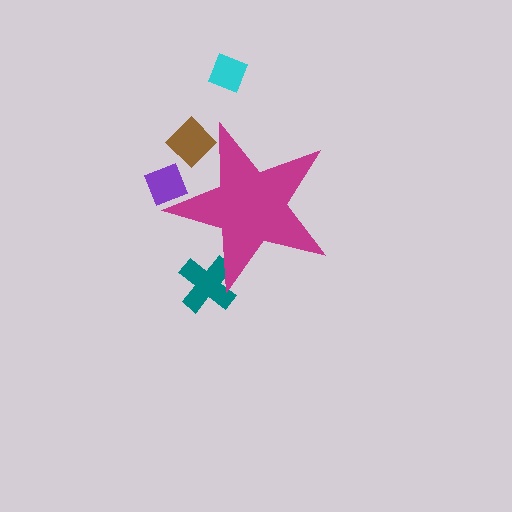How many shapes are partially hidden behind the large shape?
3 shapes are partially hidden.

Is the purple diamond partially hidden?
Yes, the purple diamond is partially hidden behind the magenta star.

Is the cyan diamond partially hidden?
No, the cyan diamond is fully visible.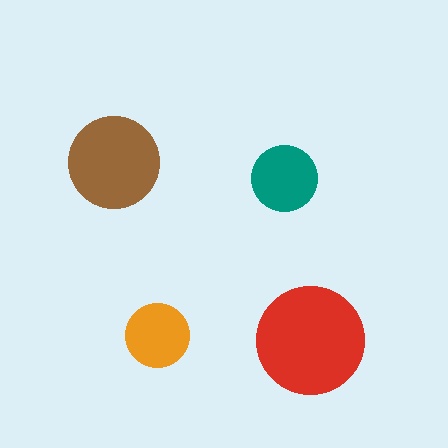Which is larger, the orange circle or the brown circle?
The brown one.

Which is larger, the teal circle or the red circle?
The red one.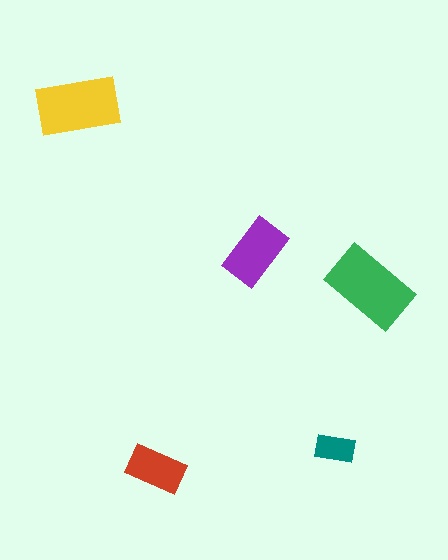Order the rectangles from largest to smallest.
the green one, the yellow one, the purple one, the red one, the teal one.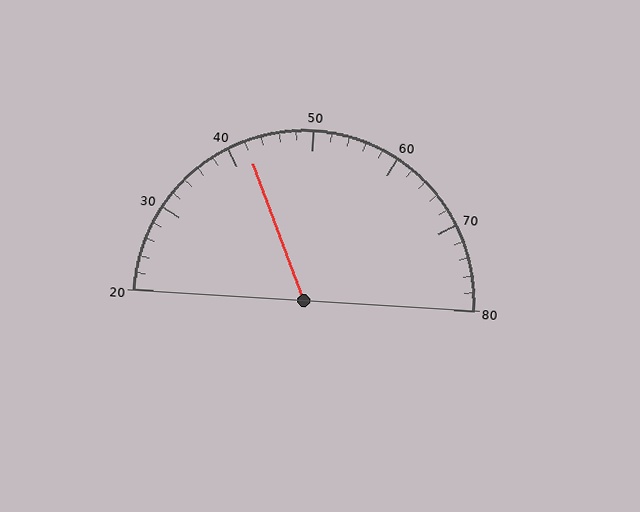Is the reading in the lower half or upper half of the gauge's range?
The reading is in the lower half of the range (20 to 80).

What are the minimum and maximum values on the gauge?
The gauge ranges from 20 to 80.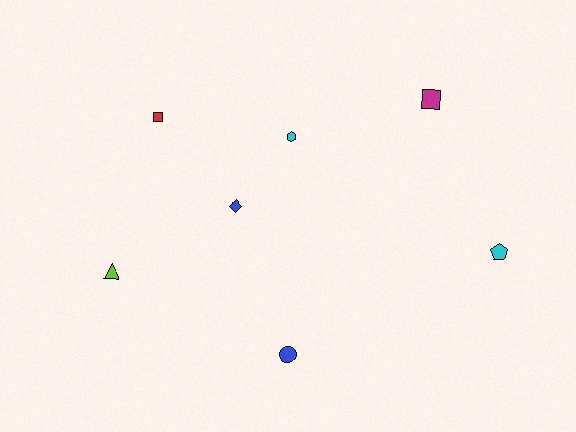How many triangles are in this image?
There is 1 triangle.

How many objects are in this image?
There are 7 objects.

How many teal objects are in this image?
There are no teal objects.